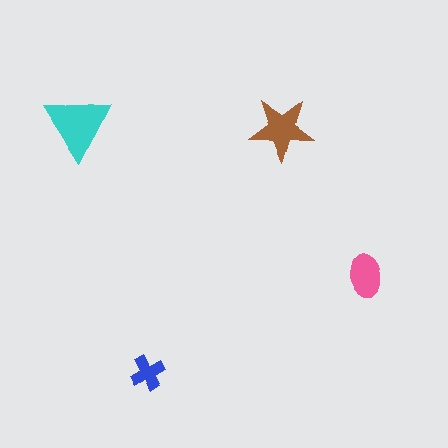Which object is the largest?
The cyan triangle.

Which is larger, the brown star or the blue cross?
The brown star.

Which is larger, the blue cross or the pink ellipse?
The pink ellipse.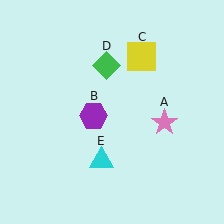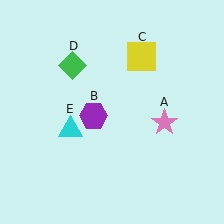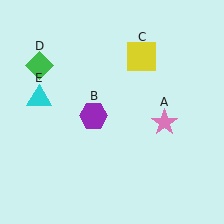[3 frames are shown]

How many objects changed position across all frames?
2 objects changed position: green diamond (object D), cyan triangle (object E).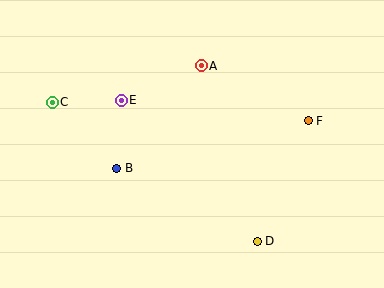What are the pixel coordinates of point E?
Point E is at (121, 100).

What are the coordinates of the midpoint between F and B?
The midpoint between F and B is at (213, 145).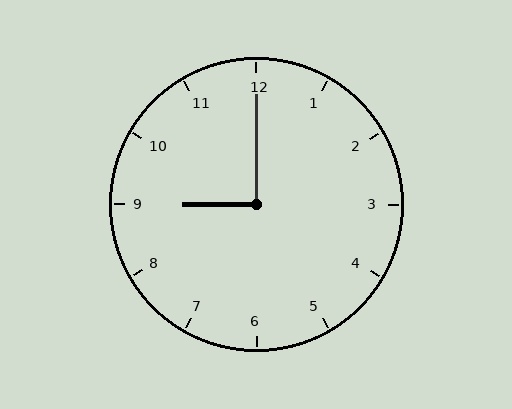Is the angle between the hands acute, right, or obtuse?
It is right.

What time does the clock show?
9:00.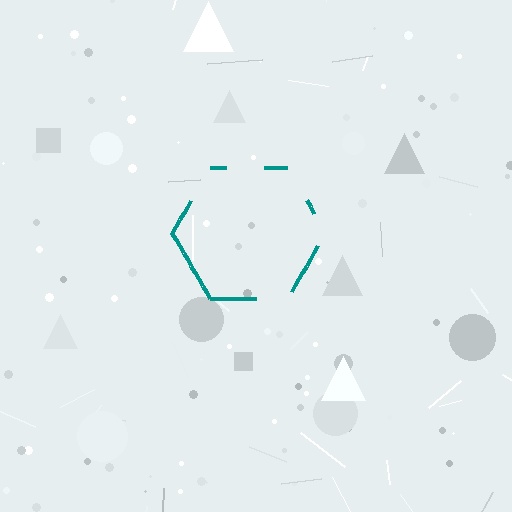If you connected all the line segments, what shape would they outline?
They would outline a hexagon.